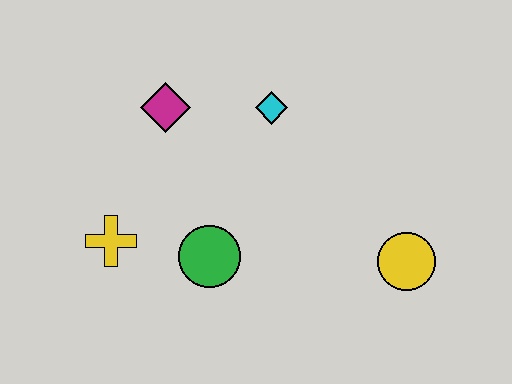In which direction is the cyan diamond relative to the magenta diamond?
The cyan diamond is to the right of the magenta diamond.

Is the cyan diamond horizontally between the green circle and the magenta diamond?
No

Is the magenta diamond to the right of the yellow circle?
No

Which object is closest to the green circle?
The yellow cross is closest to the green circle.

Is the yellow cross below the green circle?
No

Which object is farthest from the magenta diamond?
The yellow circle is farthest from the magenta diamond.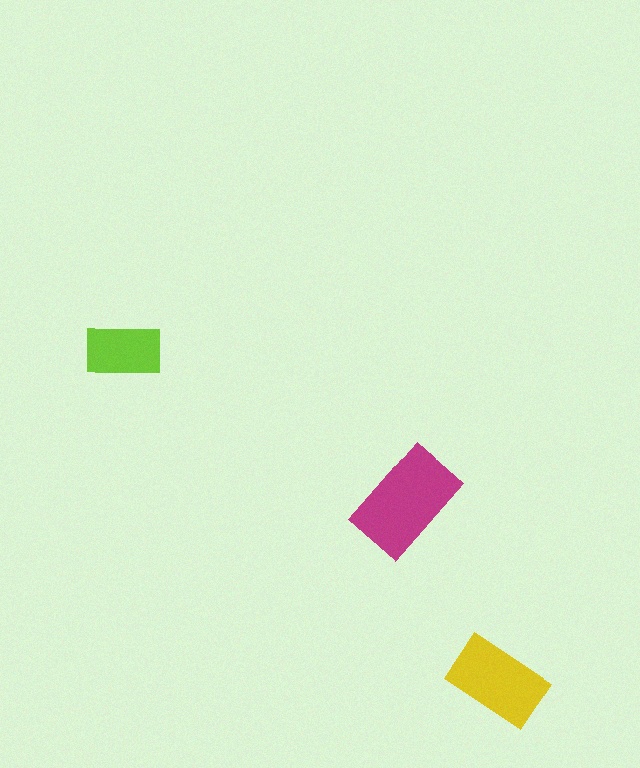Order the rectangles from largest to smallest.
the magenta one, the yellow one, the lime one.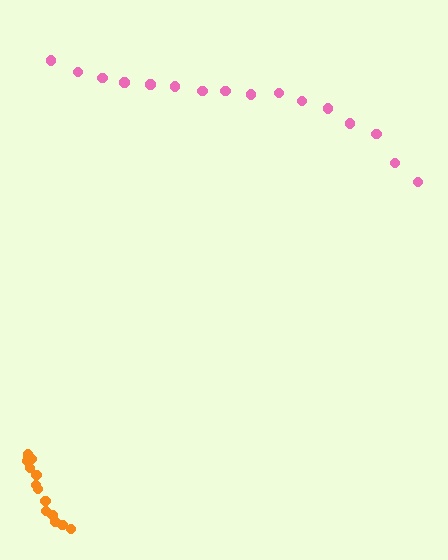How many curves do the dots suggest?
There are 2 distinct paths.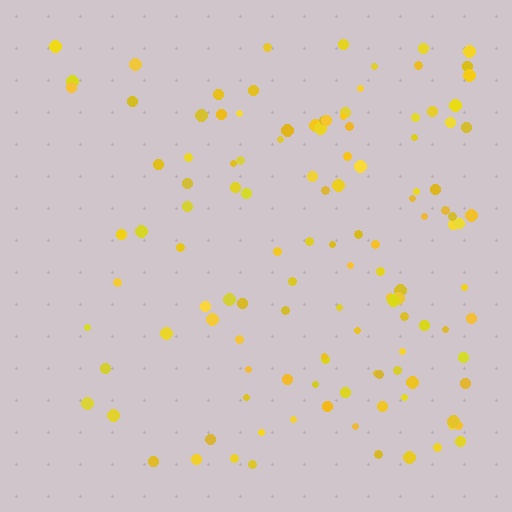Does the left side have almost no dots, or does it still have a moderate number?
Still a moderate number, just noticeably fewer than the right.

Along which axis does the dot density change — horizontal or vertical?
Horizontal.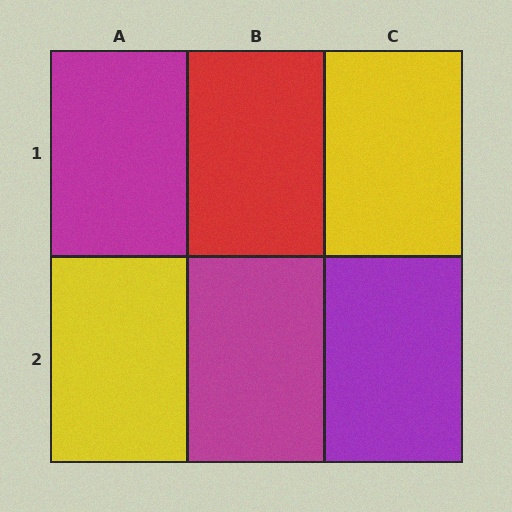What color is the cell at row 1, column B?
Red.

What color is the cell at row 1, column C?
Yellow.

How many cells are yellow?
2 cells are yellow.